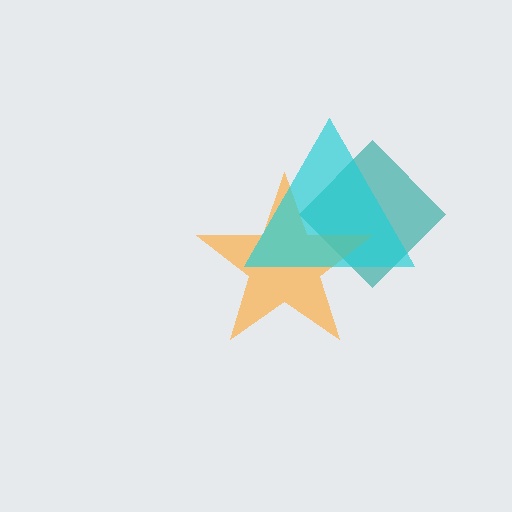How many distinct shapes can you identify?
There are 3 distinct shapes: a teal diamond, an orange star, a cyan triangle.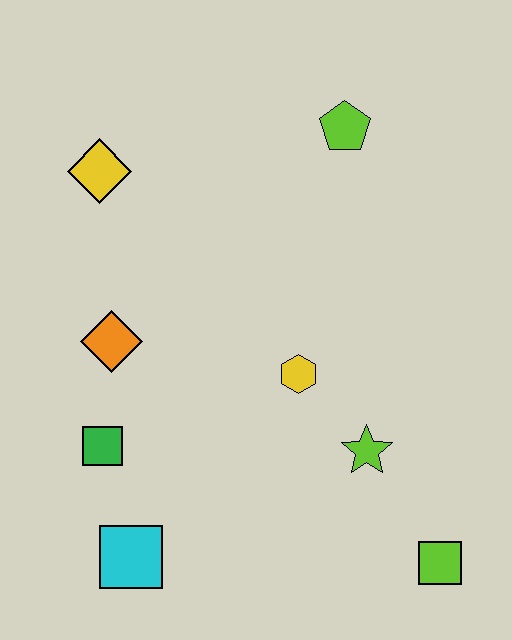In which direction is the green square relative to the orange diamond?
The green square is below the orange diamond.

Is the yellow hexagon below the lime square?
No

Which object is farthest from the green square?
The lime pentagon is farthest from the green square.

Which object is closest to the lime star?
The yellow hexagon is closest to the lime star.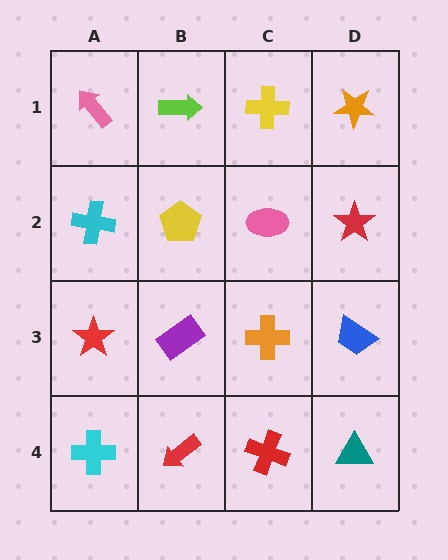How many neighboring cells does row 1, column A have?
2.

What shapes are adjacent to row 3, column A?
A cyan cross (row 2, column A), a cyan cross (row 4, column A), a purple rectangle (row 3, column B).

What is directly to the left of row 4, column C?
A red arrow.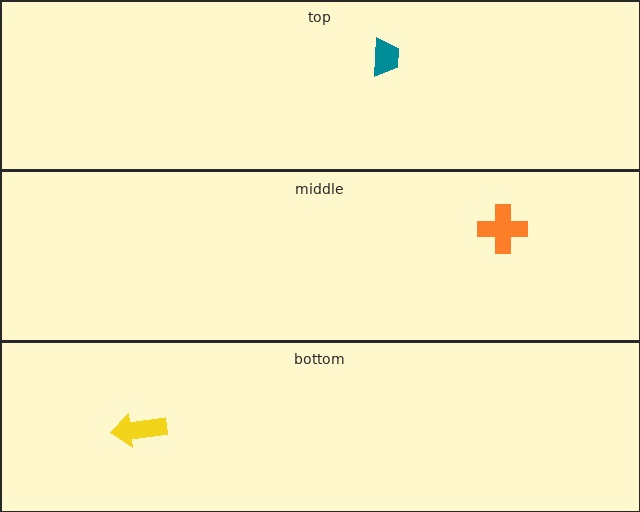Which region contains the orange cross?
The middle region.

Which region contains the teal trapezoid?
The top region.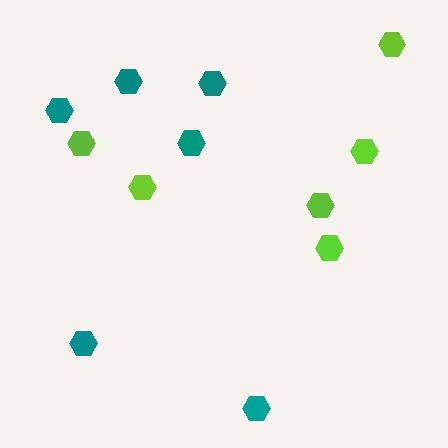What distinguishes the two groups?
There are 2 groups: one group of lime hexagons (6) and one group of teal hexagons (6).